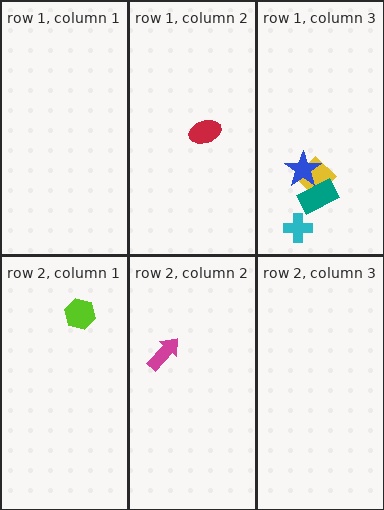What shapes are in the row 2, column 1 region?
The lime hexagon.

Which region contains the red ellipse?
The row 1, column 2 region.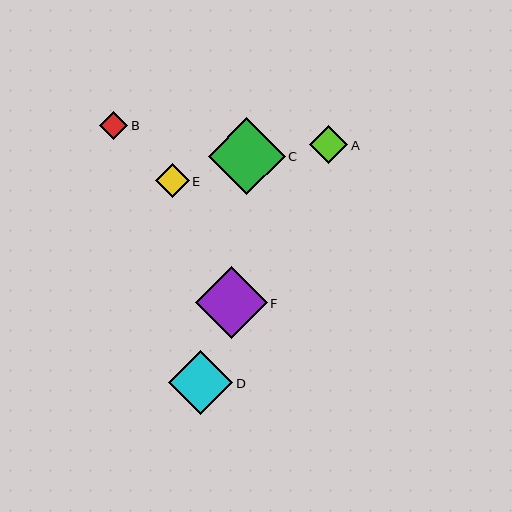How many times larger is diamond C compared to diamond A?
Diamond C is approximately 2.0 times the size of diamond A.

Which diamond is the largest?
Diamond C is the largest with a size of approximately 77 pixels.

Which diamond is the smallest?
Diamond B is the smallest with a size of approximately 28 pixels.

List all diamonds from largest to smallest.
From largest to smallest: C, F, D, A, E, B.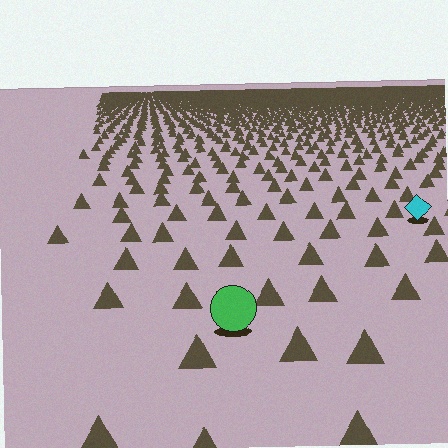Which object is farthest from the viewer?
The cyan diamond is farthest from the viewer. It appears smaller and the ground texture around it is denser.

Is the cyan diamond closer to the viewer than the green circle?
No. The green circle is closer — you can tell from the texture gradient: the ground texture is coarser near it.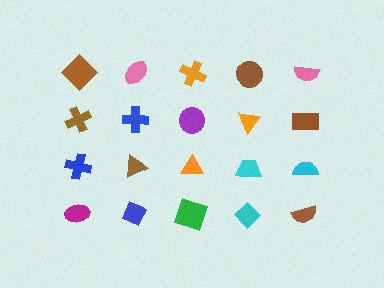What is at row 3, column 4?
A cyan trapezoid.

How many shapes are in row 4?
5 shapes.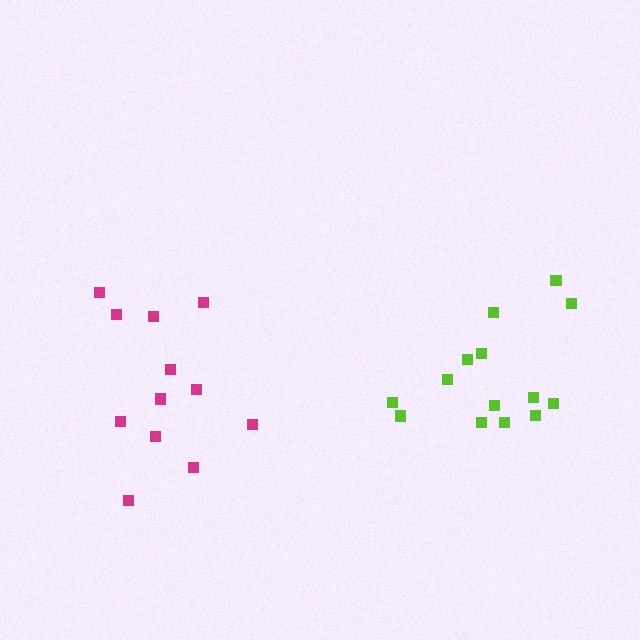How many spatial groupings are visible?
There are 2 spatial groupings.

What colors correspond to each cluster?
The clusters are colored: lime, magenta.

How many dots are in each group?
Group 1: 14 dots, Group 2: 12 dots (26 total).